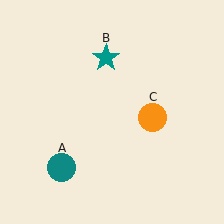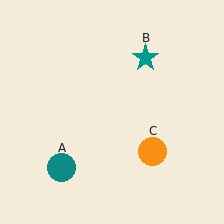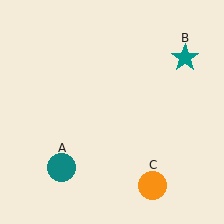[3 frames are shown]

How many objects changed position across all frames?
2 objects changed position: teal star (object B), orange circle (object C).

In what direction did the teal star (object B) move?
The teal star (object B) moved right.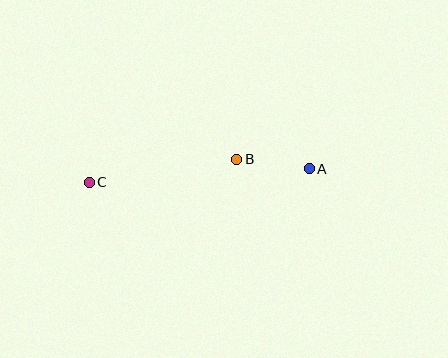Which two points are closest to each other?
Points A and B are closest to each other.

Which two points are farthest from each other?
Points A and C are farthest from each other.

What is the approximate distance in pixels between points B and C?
The distance between B and C is approximately 150 pixels.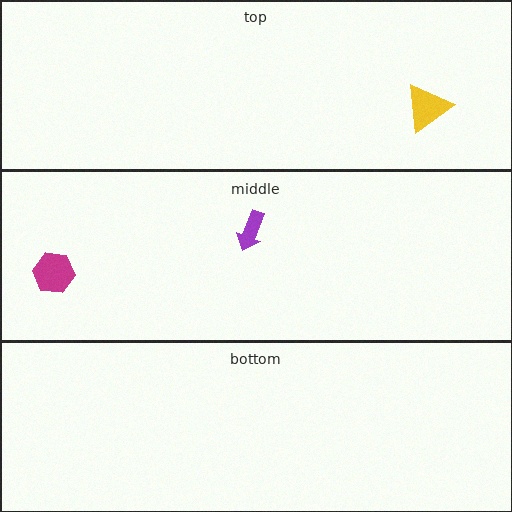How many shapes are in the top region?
1.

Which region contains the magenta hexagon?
The middle region.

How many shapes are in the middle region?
2.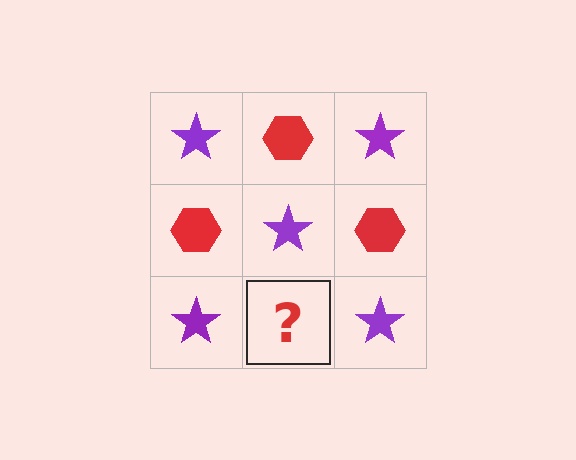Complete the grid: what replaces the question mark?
The question mark should be replaced with a red hexagon.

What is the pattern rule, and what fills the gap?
The rule is that it alternates purple star and red hexagon in a checkerboard pattern. The gap should be filled with a red hexagon.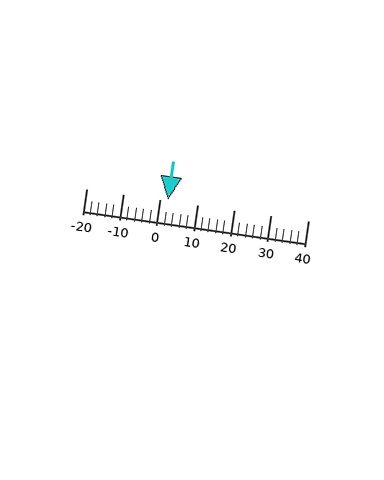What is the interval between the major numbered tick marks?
The major tick marks are spaced 10 units apart.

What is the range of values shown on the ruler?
The ruler shows values from -20 to 40.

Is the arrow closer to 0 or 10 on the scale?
The arrow is closer to 0.